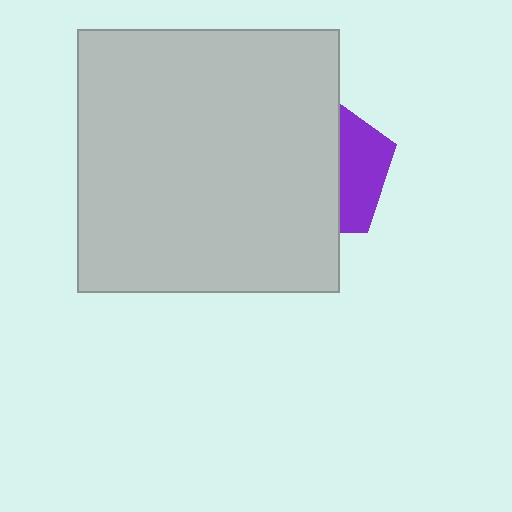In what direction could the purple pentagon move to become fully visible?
The purple pentagon could move right. That would shift it out from behind the light gray square entirely.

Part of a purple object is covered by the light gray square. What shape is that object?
It is a pentagon.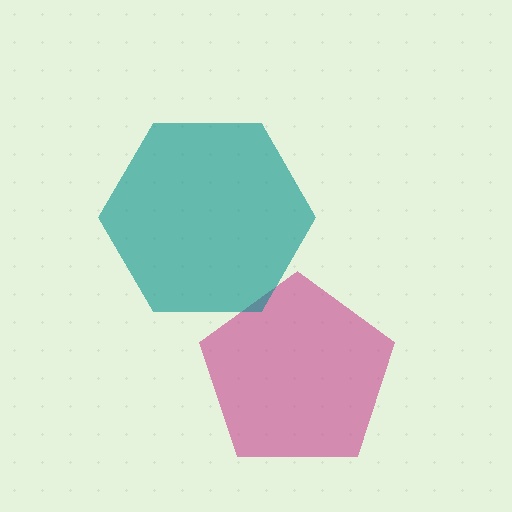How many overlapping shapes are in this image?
There are 2 overlapping shapes in the image.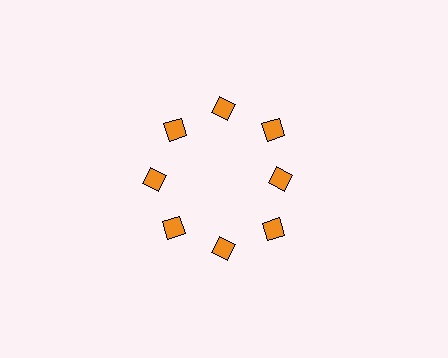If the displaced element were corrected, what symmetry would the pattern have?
It would have 8-fold rotational symmetry — the pattern would map onto itself every 45 degrees.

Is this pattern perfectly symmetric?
No. The 8 orange squares are arranged in a ring, but one element near the 3 o'clock position is pulled inward toward the center, breaking the 8-fold rotational symmetry.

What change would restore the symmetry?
The symmetry would be restored by moving it outward, back onto the ring so that all 8 squares sit at equal angles and equal distance from the center.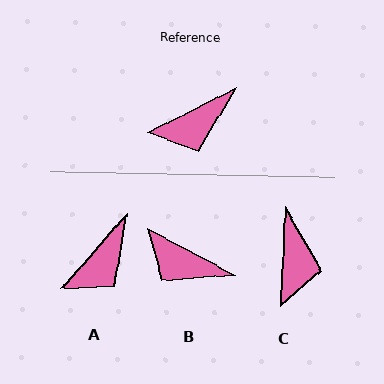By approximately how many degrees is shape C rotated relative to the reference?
Approximately 60 degrees counter-clockwise.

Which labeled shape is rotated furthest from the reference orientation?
C, about 60 degrees away.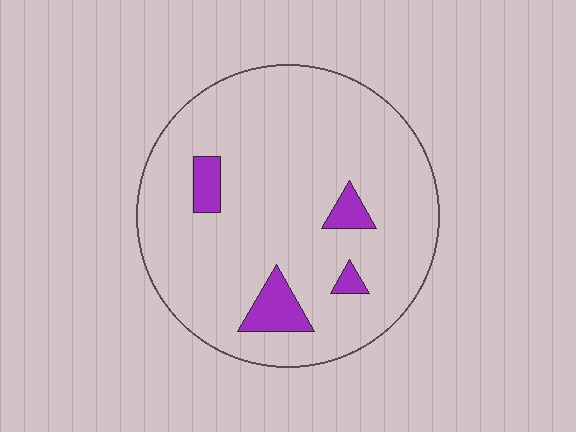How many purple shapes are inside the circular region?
4.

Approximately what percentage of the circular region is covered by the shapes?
Approximately 10%.